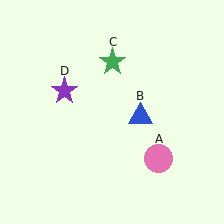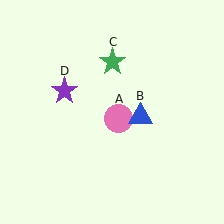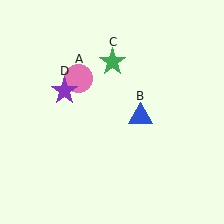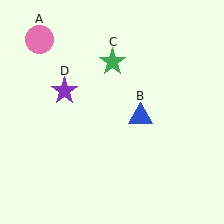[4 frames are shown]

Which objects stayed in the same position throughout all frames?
Blue triangle (object B) and green star (object C) and purple star (object D) remained stationary.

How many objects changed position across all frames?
1 object changed position: pink circle (object A).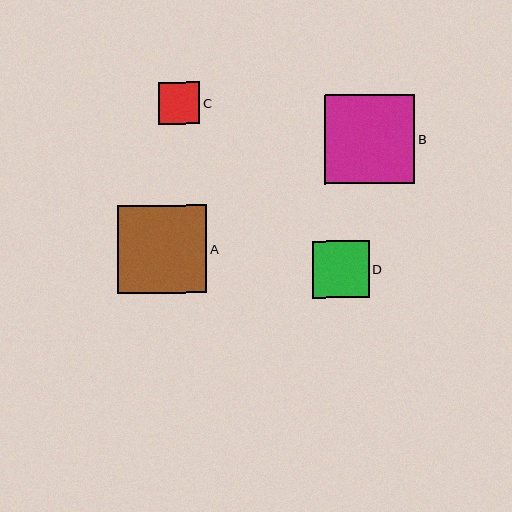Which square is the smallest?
Square C is the smallest with a size of approximately 41 pixels.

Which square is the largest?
Square B is the largest with a size of approximately 90 pixels.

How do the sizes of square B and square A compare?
Square B and square A are approximately the same size.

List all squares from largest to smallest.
From largest to smallest: B, A, D, C.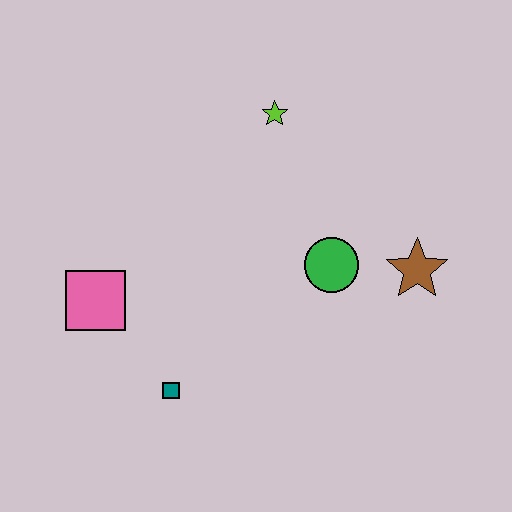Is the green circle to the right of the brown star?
No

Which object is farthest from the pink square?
The brown star is farthest from the pink square.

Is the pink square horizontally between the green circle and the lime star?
No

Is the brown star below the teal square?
No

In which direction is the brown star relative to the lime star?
The brown star is below the lime star.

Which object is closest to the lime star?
The green circle is closest to the lime star.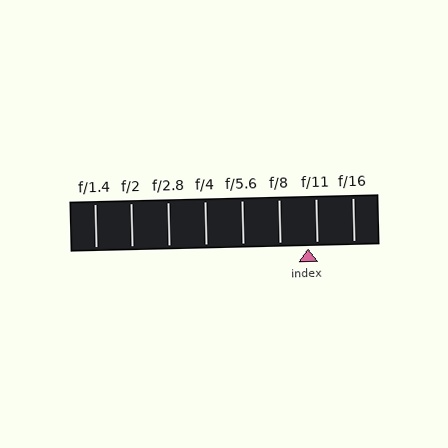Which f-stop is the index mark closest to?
The index mark is closest to f/11.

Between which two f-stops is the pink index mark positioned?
The index mark is between f/8 and f/11.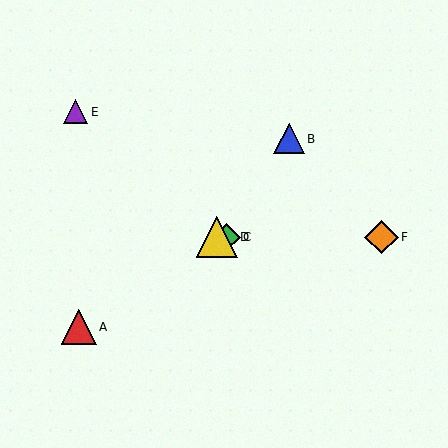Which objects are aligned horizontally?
Objects C, D, F are aligned horizontally.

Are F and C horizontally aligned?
Yes, both are at y≈237.